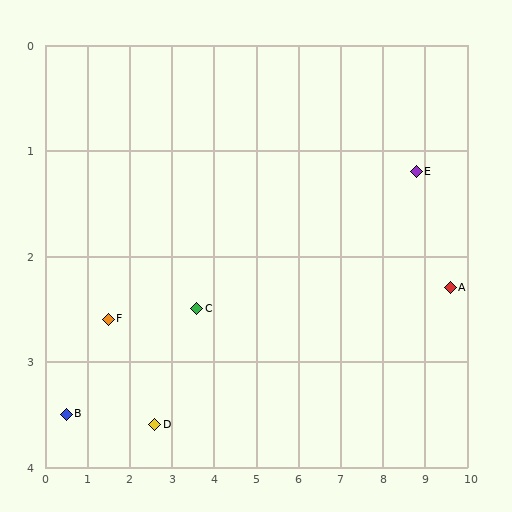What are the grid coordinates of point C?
Point C is at approximately (3.6, 2.5).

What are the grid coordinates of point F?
Point F is at approximately (1.5, 2.6).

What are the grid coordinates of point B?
Point B is at approximately (0.5, 3.5).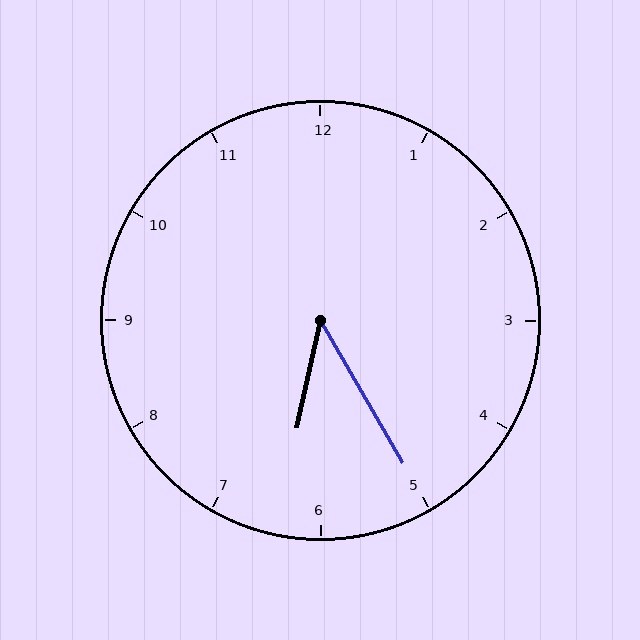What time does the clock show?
6:25.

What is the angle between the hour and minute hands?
Approximately 42 degrees.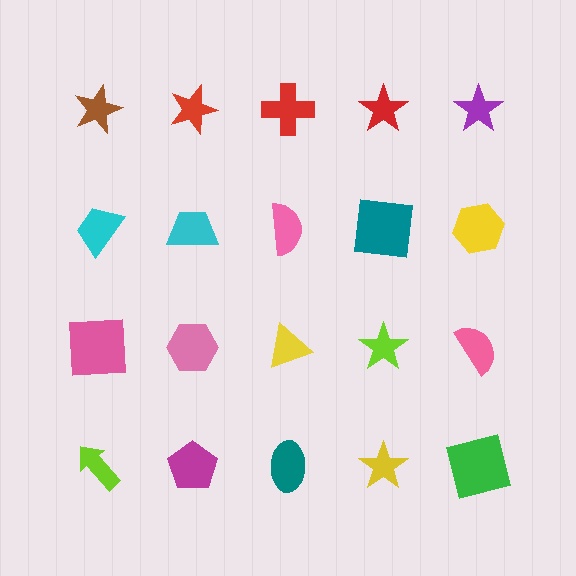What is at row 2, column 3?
A pink semicircle.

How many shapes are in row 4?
5 shapes.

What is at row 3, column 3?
A yellow triangle.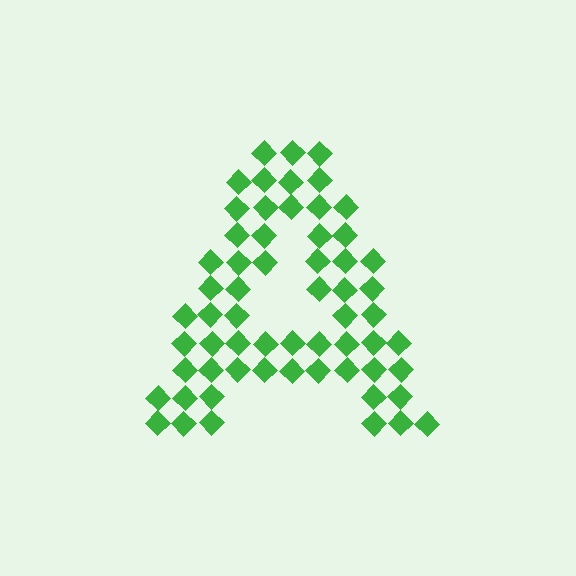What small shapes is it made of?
It is made of small diamonds.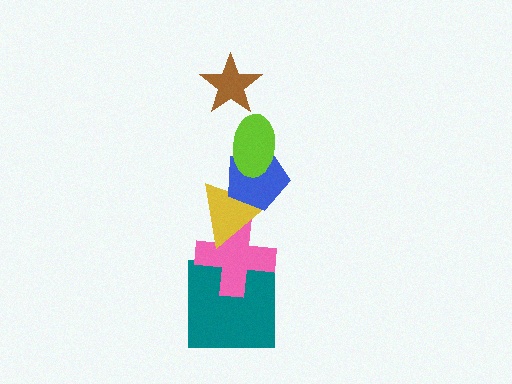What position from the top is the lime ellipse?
The lime ellipse is 2nd from the top.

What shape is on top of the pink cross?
The yellow triangle is on top of the pink cross.